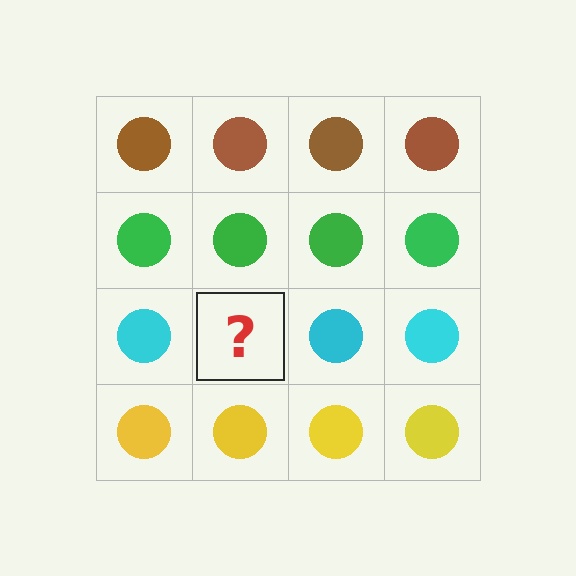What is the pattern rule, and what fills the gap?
The rule is that each row has a consistent color. The gap should be filled with a cyan circle.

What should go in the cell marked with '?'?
The missing cell should contain a cyan circle.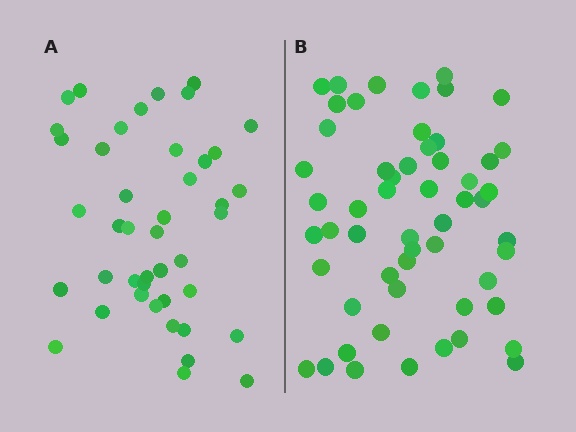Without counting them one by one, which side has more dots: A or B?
Region B (the right region) has more dots.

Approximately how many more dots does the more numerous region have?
Region B has roughly 12 or so more dots than region A.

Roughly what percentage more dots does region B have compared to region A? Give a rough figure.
About 30% more.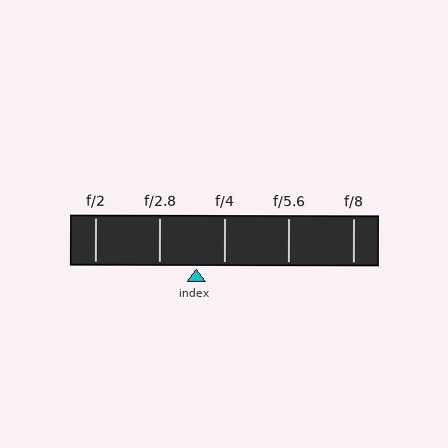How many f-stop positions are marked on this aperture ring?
There are 5 f-stop positions marked.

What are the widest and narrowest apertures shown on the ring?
The widest aperture shown is f/2 and the narrowest is f/8.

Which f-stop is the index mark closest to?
The index mark is closest to f/4.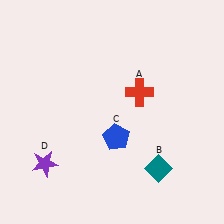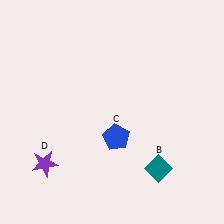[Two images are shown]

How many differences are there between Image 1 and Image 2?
There is 1 difference between the two images.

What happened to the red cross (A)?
The red cross (A) was removed in Image 2. It was in the top-right area of Image 1.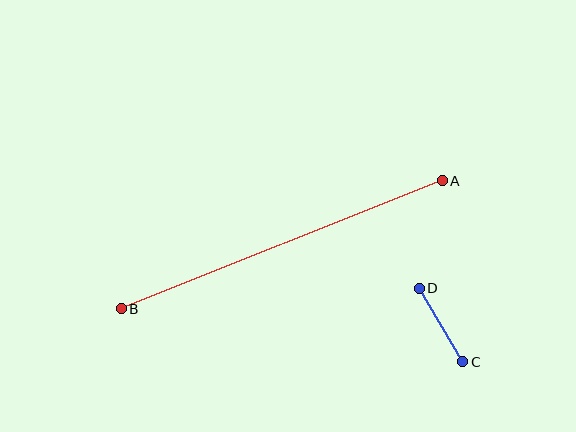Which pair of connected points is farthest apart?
Points A and B are farthest apart.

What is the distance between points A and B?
The distance is approximately 346 pixels.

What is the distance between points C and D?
The distance is approximately 85 pixels.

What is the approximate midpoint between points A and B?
The midpoint is at approximately (282, 245) pixels.